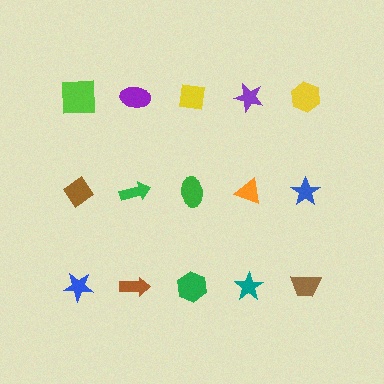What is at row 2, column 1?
A brown diamond.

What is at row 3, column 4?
A teal star.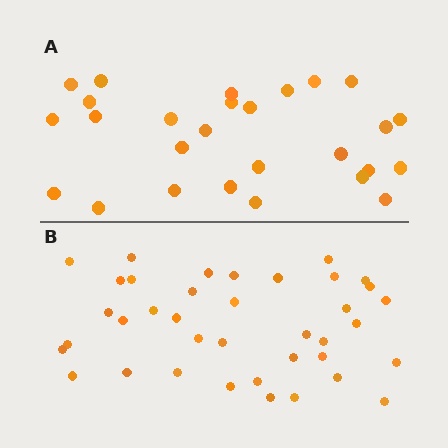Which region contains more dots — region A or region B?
Region B (the bottom region) has more dots.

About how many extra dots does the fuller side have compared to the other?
Region B has roughly 12 or so more dots than region A.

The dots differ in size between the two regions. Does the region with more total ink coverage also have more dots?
No. Region A has more total ink coverage because its dots are larger, but region B actually contains more individual dots. Total area can be misleading — the number of items is what matters here.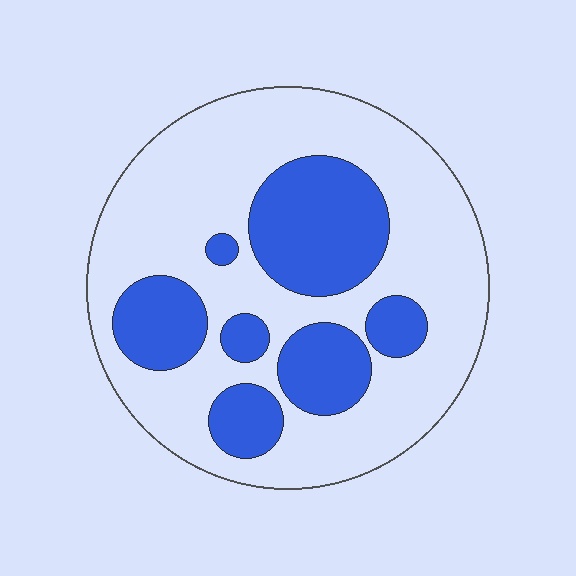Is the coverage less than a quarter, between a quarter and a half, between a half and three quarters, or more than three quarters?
Between a quarter and a half.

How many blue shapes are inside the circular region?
7.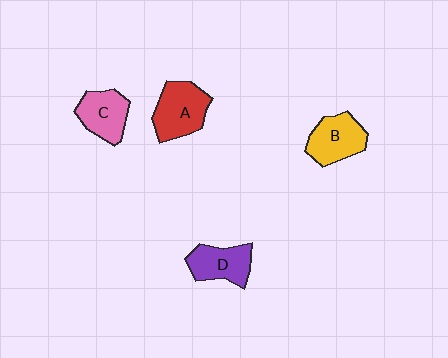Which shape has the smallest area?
Shape C (pink).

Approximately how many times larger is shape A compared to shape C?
Approximately 1.2 times.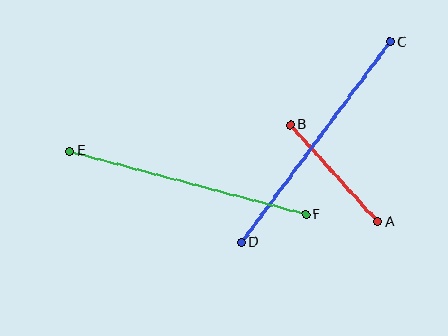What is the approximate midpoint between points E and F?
The midpoint is at approximately (188, 183) pixels.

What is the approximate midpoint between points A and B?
The midpoint is at approximately (334, 173) pixels.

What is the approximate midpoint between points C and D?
The midpoint is at approximately (316, 142) pixels.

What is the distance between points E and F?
The distance is approximately 245 pixels.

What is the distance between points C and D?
The distance is approximately 250 pixels.